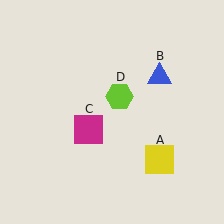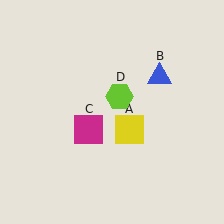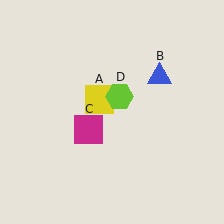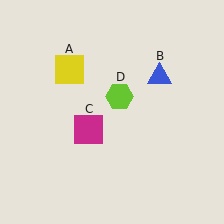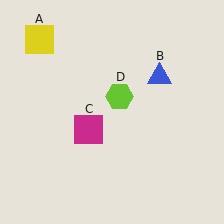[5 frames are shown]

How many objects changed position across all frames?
1 object changed position: yellow square (object A).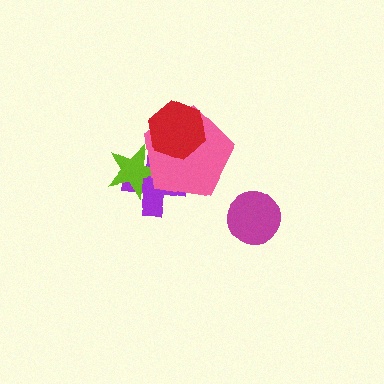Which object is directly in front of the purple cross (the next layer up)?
The lime star is directly in front of the purple cross.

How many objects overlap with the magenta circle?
0 objects overlap with the magenta circle.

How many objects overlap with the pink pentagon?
3 objects overlap with the pink pentagon.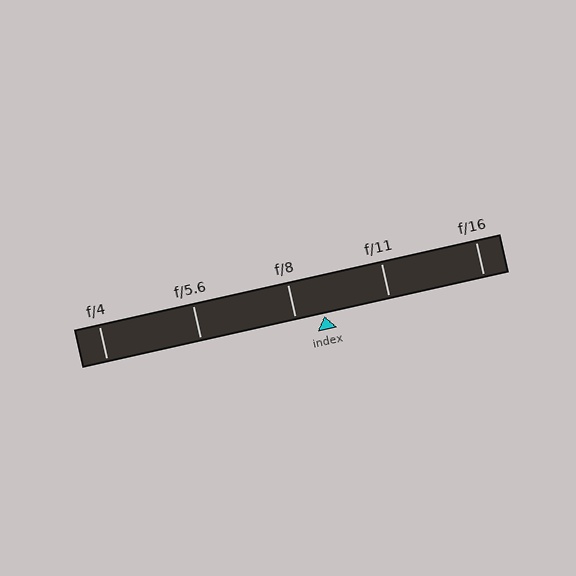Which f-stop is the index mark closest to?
The index mark is closest to f/8.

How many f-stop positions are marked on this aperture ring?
There are 5 f-stop positions marked.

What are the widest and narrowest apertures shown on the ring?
The widest aperture shown is f/4 and the narrowest is f/16.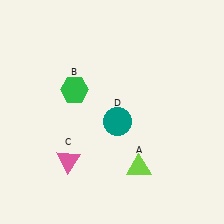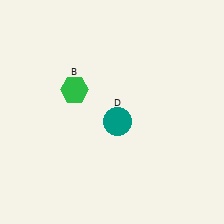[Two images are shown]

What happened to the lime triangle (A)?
The lime triangle (A) was removed in Image 2. It was in the bottom-right area of Image 1.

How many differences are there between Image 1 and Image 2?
There are 2 differences between the two images.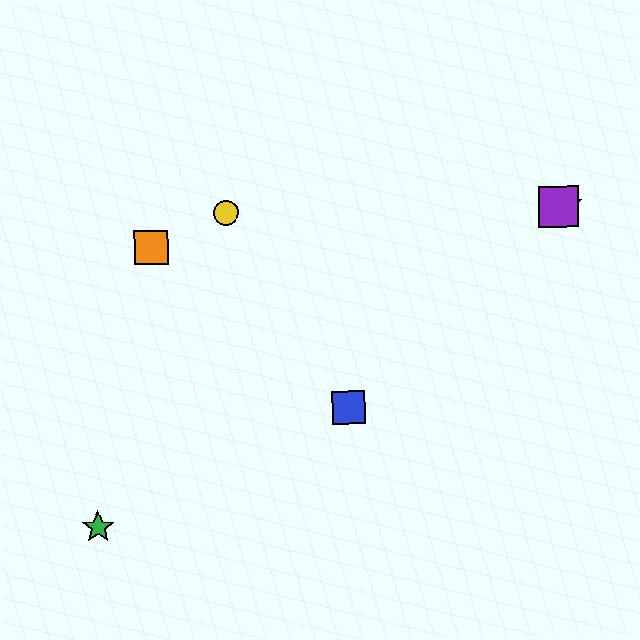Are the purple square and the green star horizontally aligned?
No, the purple square is at y≈207 and the green star is at y≈527.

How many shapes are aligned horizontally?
3 shapes (the red star, the yellow circle, the purple square) are aligned horizontally.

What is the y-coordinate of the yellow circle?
The yellow circle is at y≈213.